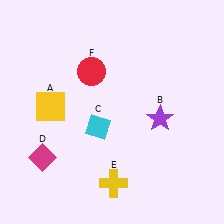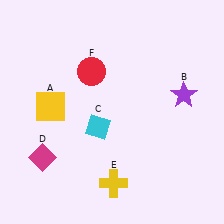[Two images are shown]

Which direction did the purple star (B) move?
The purple star (B) moved right.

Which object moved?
The purple star (B) moved right.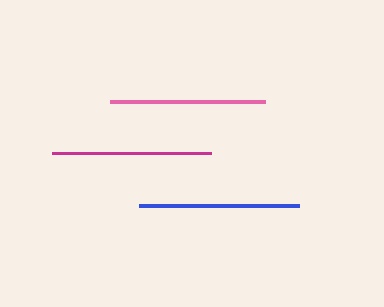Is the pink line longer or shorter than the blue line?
The blue line is longer than the pink line.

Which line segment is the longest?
The blue line is the longest at approximately 160 pixels.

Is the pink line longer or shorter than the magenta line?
The magenta line is longer than the pink line.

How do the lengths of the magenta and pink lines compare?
The magenta and pink lines are approximately the same length.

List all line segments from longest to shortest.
From longest to shortest: blue, magenta, pink.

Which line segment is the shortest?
The pink line is the shortest at approximately 155 pixels.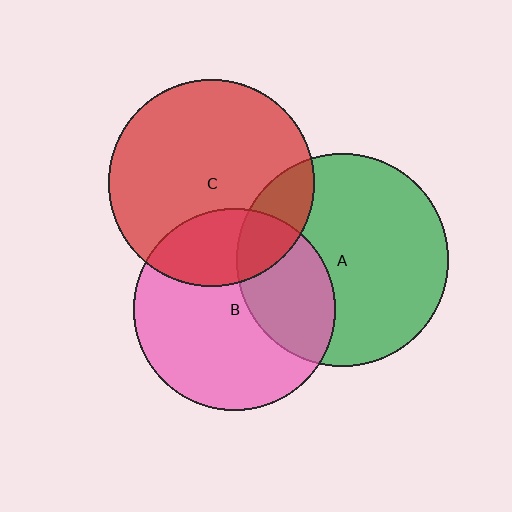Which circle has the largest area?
Circle A (green).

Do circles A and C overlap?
Yes.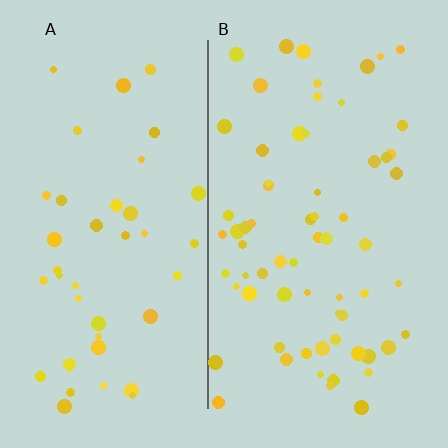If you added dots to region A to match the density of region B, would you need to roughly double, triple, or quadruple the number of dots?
Approximately double.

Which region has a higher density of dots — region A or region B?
B (the right).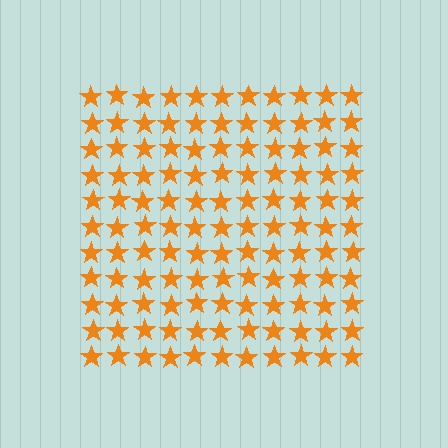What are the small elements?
The small elements are stars.